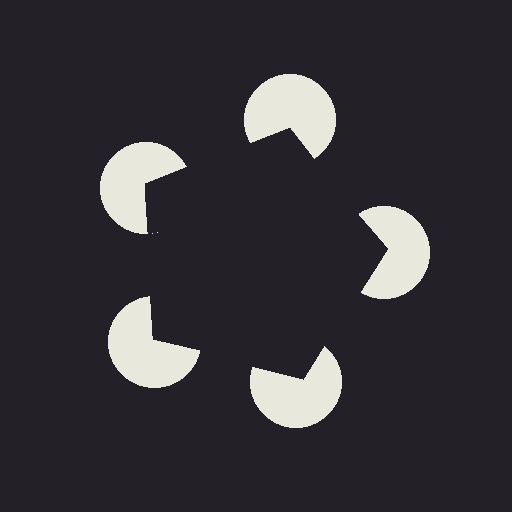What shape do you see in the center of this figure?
An illusory pentagon — its edges are inferred from the aligned wedge cuts in the pac-man discs, not physically drawn.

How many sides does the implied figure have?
5 sides.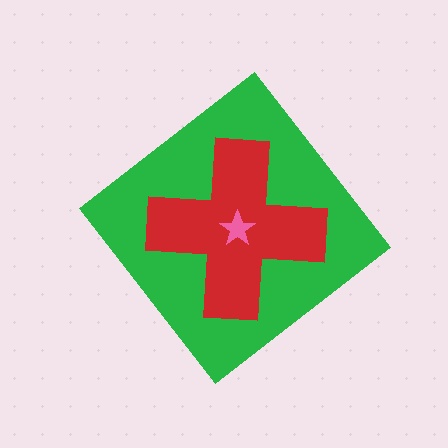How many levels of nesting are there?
3.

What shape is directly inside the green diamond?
The red cross.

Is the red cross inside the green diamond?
Yes.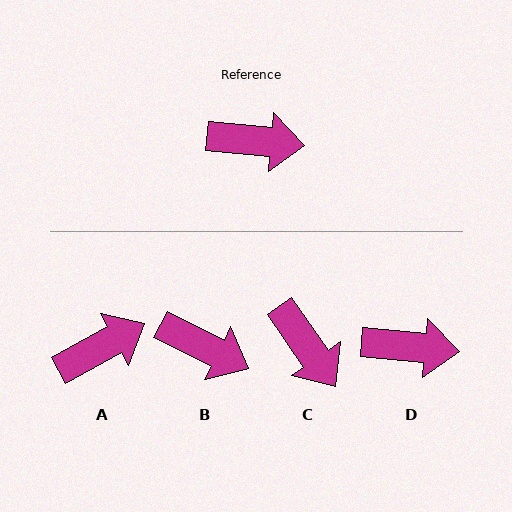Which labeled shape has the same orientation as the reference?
D.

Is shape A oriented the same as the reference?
No, it is off by about 34 degrees.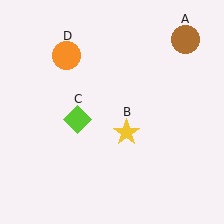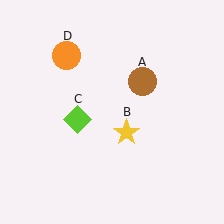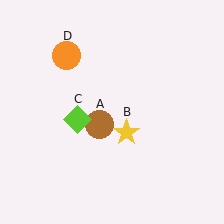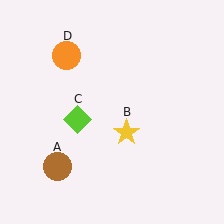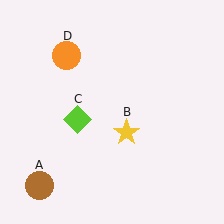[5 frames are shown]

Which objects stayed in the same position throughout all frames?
Yellow star (object B) and lime diamond (object C) and orange circle (object D) remained stationary.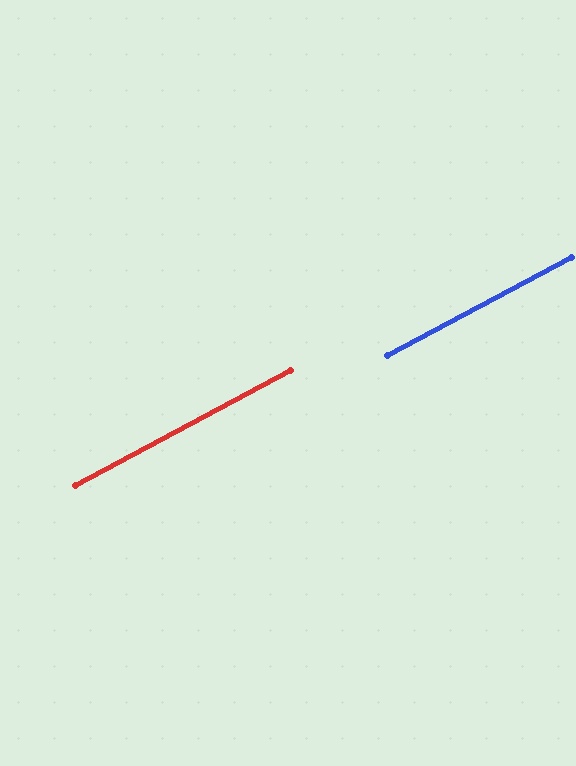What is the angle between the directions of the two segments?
Approximately 0 degrees.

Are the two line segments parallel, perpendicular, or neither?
Parallel — their directions differ by only 0.2°.